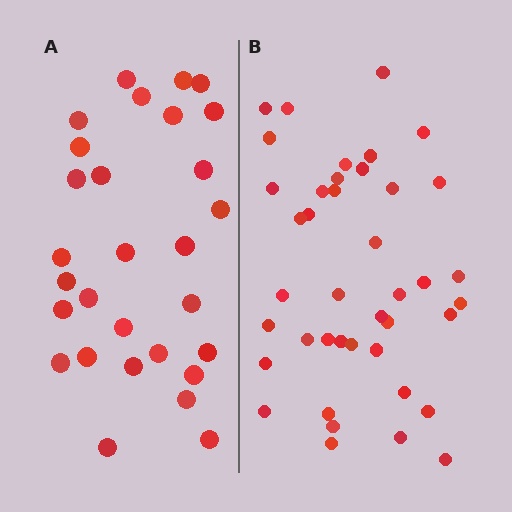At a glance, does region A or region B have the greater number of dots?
Region B (the right region) has more dots.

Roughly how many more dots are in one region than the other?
Region B has roughly 12 or so more dots than region A.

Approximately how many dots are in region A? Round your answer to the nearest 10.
About 30 dots. (The exact count is 29, which rounds to 30.)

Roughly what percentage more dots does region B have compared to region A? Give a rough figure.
About 40% more.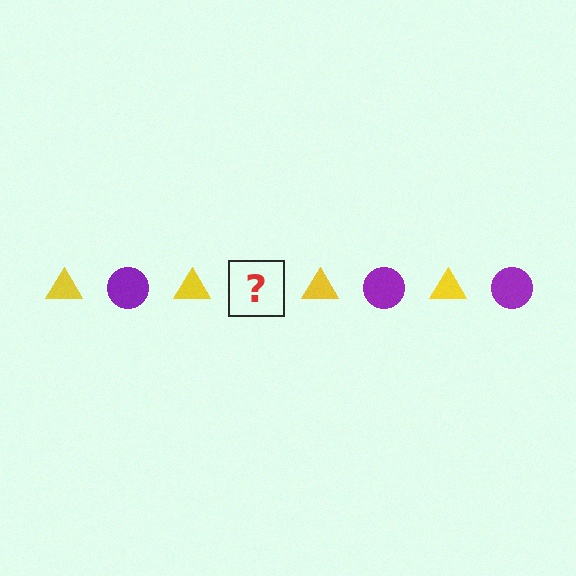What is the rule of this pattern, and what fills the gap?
The rule is that the pattern alternates between yellow triangle and purple circle. The gap should be filled with a purple circle.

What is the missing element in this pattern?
The missing element is a purple circle.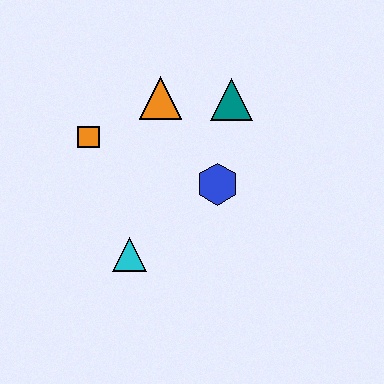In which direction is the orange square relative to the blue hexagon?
The orange square is to the left of the blue hexagon.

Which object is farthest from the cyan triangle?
The teal triangle is farthest from the cyan triangle.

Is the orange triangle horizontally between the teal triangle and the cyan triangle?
Yes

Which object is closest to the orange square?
The orange triangle is closest to the orange square.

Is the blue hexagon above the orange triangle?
No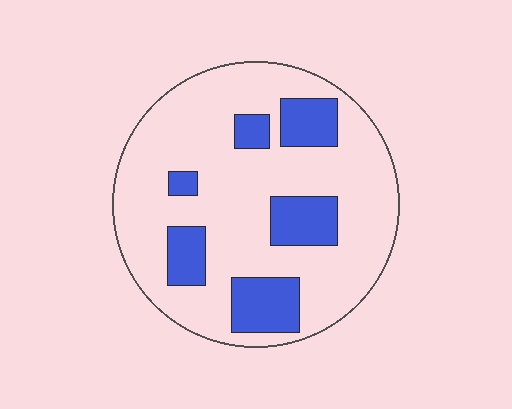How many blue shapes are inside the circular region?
6.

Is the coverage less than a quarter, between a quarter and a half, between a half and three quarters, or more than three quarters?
Less than a quarter.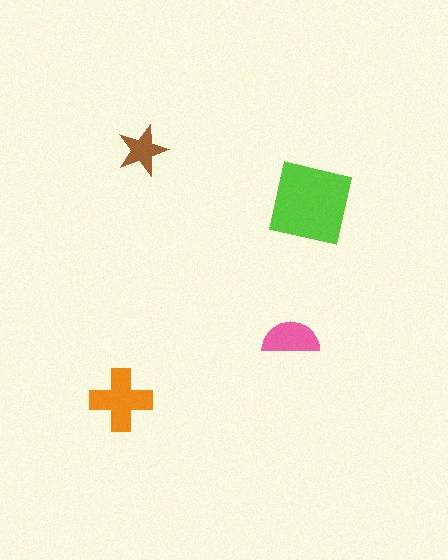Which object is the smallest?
The brown star.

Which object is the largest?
The lime square.